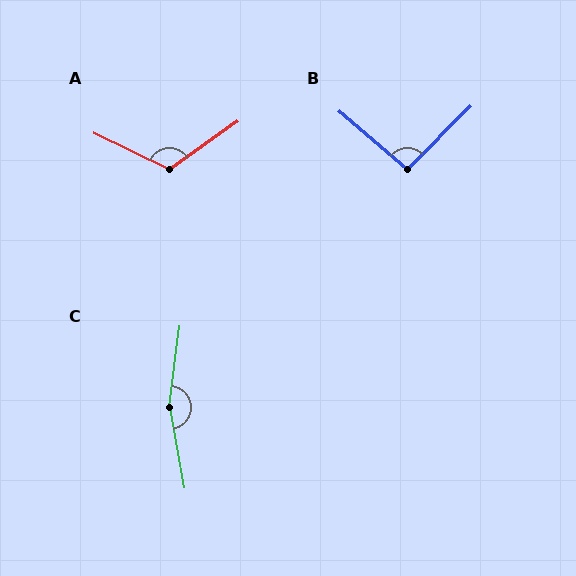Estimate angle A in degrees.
Approximately 119 degrees.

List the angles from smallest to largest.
B (95°), A (119°), C (162°).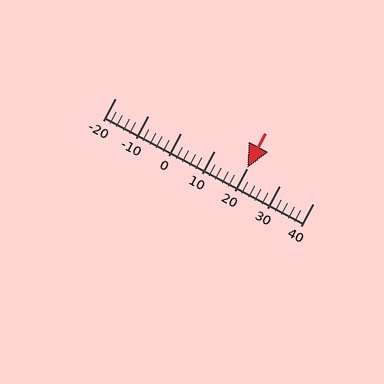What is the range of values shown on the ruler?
The ruler shows values from -20 to 40.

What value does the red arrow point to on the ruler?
The red arrow points to approximately 20.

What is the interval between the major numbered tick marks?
The major tick marks are spaced 10 units apart.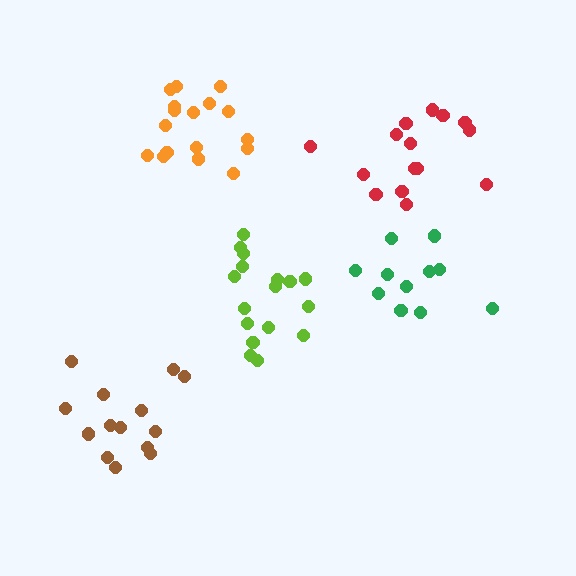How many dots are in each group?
Group 1: 17 dots, Group 2: 14 dots, Group 3: 17 dots, Group 4: 11 dots, Group 5: 15 dots (74 total).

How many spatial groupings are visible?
There are 5 spatial groupings.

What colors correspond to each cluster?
The clusters are colored: orange, brown, lime, green, red.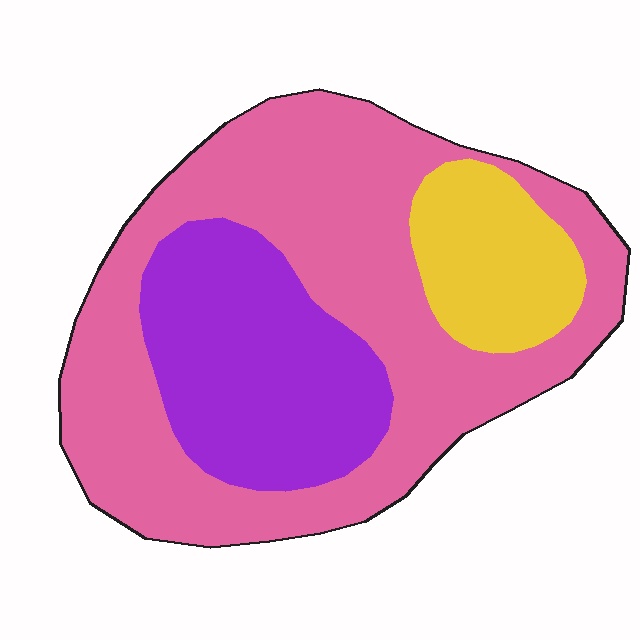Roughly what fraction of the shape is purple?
Purple covers around 25% of the shape.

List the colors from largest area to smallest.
From largest to smallest: pink, purple, yellow.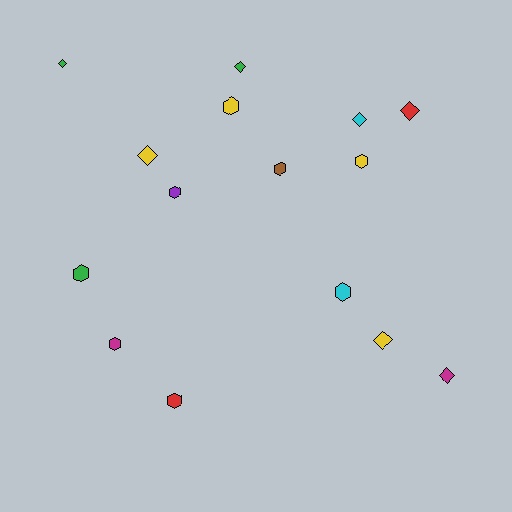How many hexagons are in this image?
There are 8 hexagons.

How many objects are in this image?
There are 15 objects.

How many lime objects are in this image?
There are no lime objects.